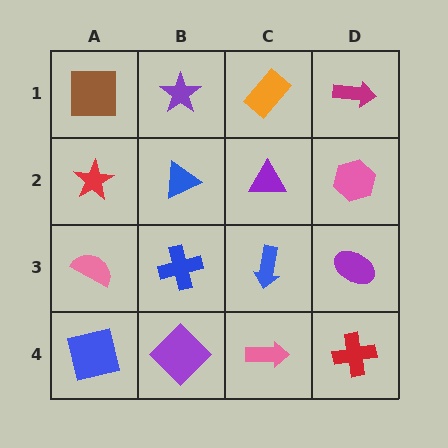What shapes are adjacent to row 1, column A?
A red star (row 2, column A), a purple star (row 1, column B).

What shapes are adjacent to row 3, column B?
A blue triangle (row 2, column B), a purple diamond (row 4, column B), a pink semicircle (row 3, column A), a blue arrow (row 3, column C).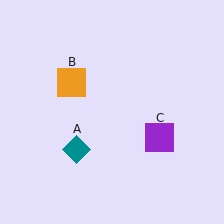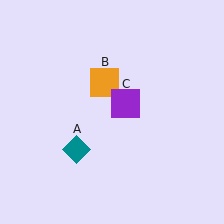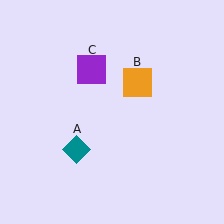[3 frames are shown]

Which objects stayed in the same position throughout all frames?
Teal diamond (object A) remained stationary.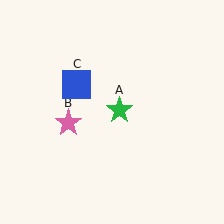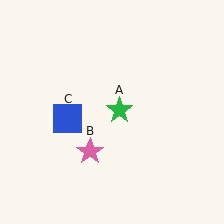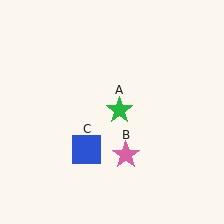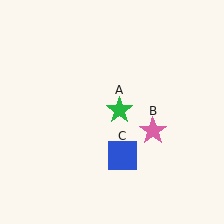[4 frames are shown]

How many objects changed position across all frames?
2 objects changed position: pink star (object B), blue square (object C).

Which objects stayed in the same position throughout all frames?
Green star (object A) remained stationary.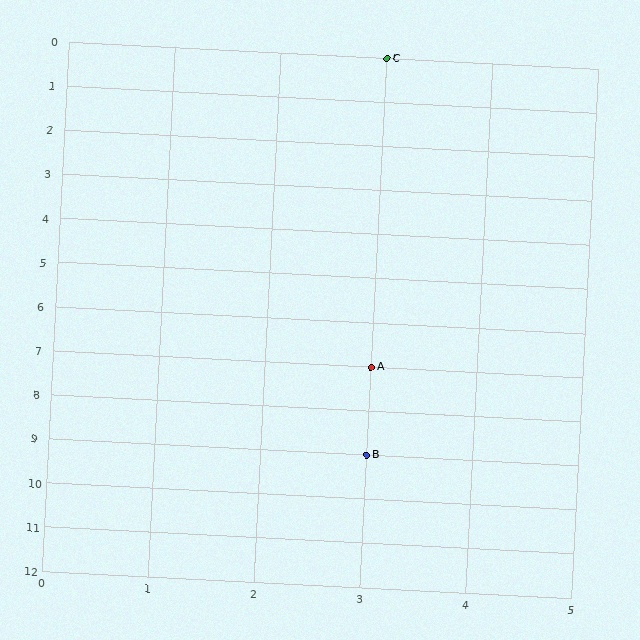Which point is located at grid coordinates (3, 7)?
Point A is at (3, 7).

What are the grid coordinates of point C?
Point C is at grid coordinates (3, 0).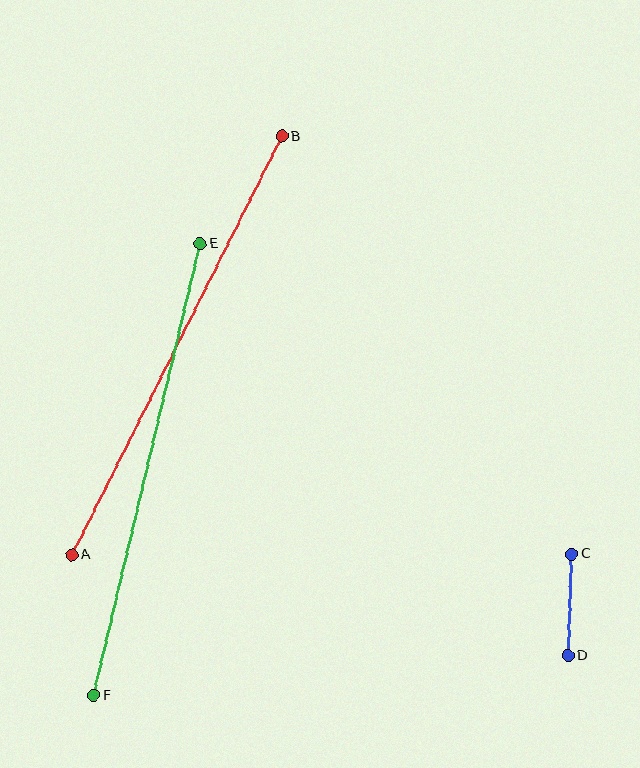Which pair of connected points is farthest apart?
Points A and B are farthest apart.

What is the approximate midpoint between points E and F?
The midpoint is at approximately (147, 470) pixels.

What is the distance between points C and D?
The distance is approximately 102 pixels.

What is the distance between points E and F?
The distance is approximately 464 pixels.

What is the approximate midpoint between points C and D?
The midpoint is at approximately (570, 605) pixels.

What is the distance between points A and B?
The distance is approximately 468 pixels.